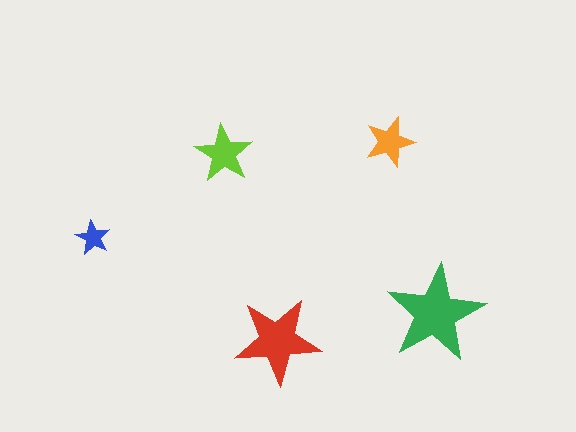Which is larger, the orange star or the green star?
The green one.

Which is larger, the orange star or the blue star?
The orange one.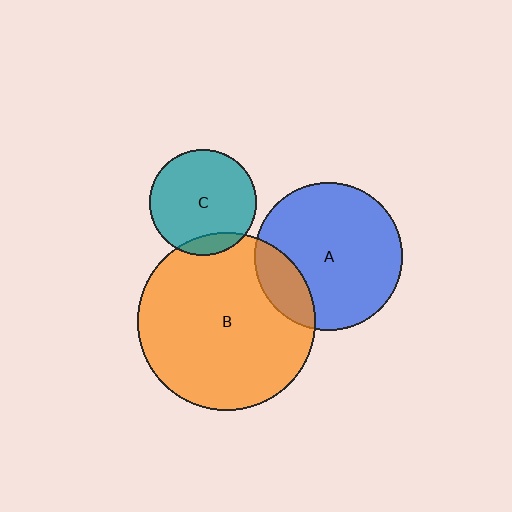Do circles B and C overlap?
Yes.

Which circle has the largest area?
Circle B (orange).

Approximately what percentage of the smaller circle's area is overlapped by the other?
Approximately 10%.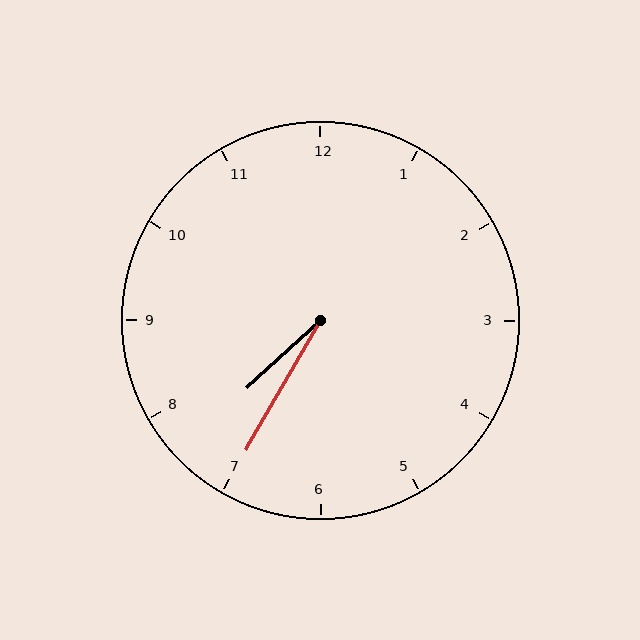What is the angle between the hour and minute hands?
Approximately 18 degrees.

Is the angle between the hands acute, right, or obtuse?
It is acute.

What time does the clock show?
7:35.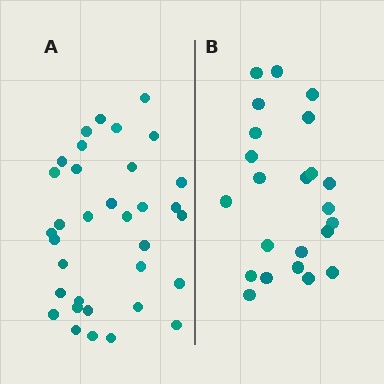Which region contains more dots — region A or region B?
Region A (the left region) has more dots.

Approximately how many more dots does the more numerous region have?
Region A has roughly 12 or so more dots than region B.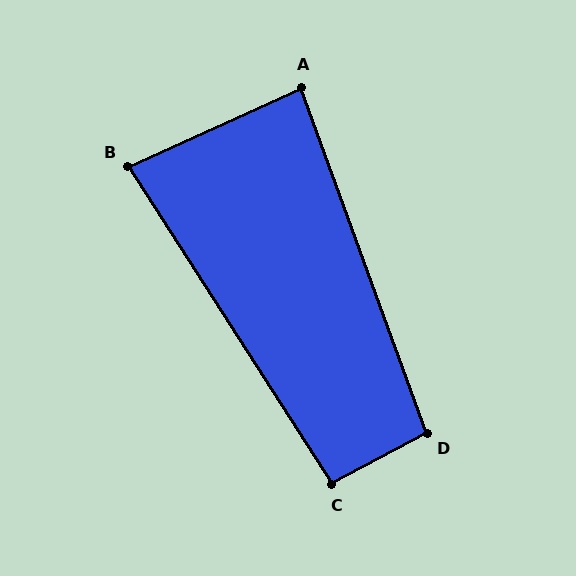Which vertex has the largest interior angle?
D, at approximately 98 degrees.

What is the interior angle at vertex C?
Approximately 94 degrees (approximately right).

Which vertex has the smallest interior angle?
B, at approximately 82 degrees.